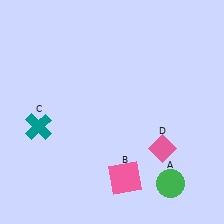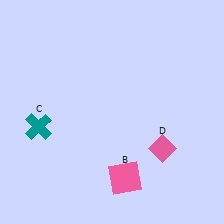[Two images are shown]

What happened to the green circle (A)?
The green circle (A) was removed in Image 2. It was in the bottom-right area of Image 1.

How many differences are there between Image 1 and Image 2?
There is 1 difference between the two images.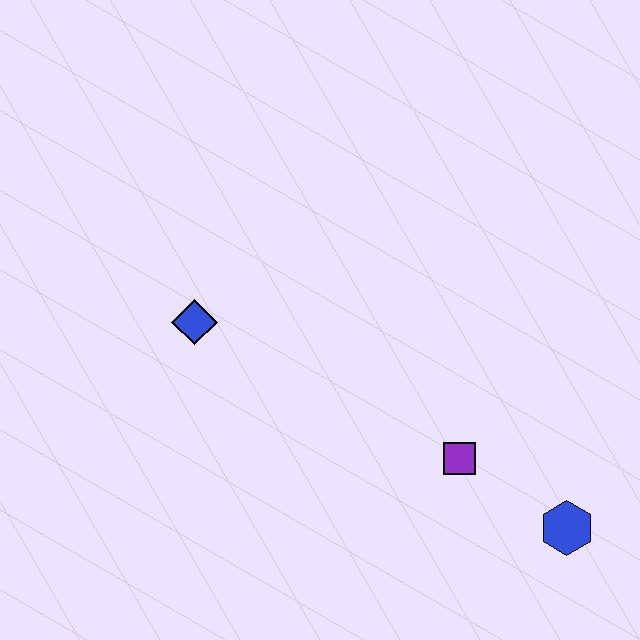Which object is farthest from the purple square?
The blue diamond is farthest from the purple square.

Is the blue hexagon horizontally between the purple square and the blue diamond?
No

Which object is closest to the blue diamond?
The purple square is closest to the blue diamond.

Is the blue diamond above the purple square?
Yes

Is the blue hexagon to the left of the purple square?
No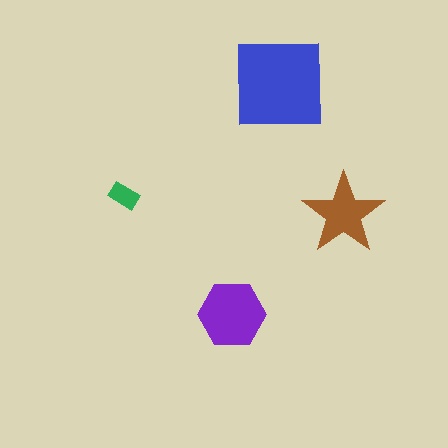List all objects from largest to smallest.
The blue square, the purple hexagon, the brown star, the green rectangle.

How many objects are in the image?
There are 4 objects in the image.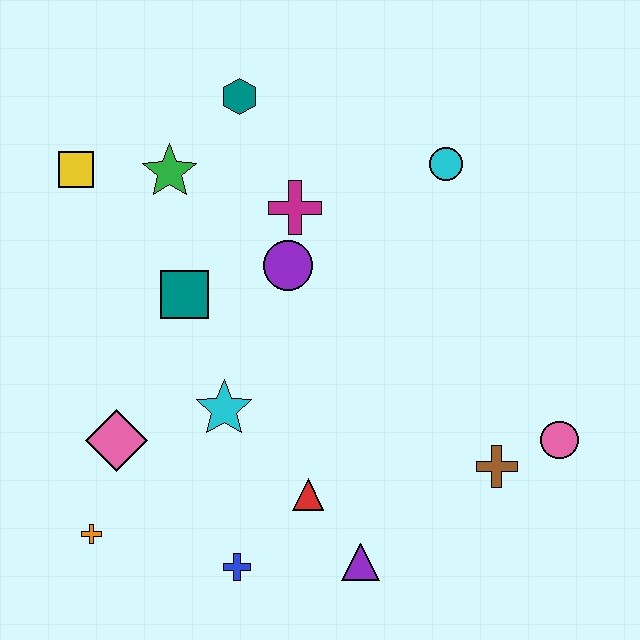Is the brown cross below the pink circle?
Yes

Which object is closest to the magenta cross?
The purple circle is closest to the magenta cross.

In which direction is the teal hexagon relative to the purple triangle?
The teal hexagon is above the purple triangle.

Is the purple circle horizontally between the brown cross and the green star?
Yes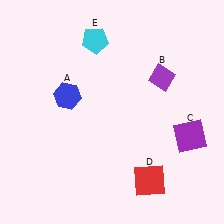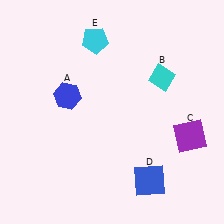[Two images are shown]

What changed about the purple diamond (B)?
In Image 1, B is purple. In Image 2, it changed to cyan.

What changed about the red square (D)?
In Image 1, D is red. In Image 2, it changed to blue.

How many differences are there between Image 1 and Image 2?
There are 2 differences between the two images.